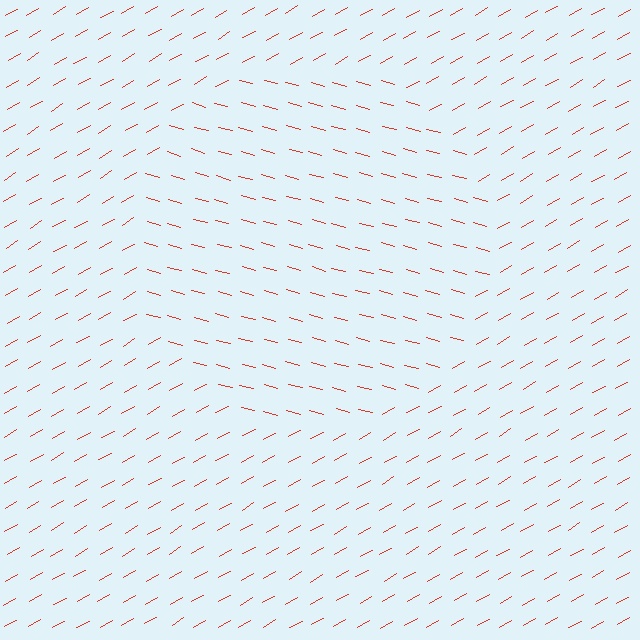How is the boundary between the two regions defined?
The boundary is defined purely by a change in line orientation (approximately 45 degrees difference). All lines are the same color and thickness.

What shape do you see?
I see a circle.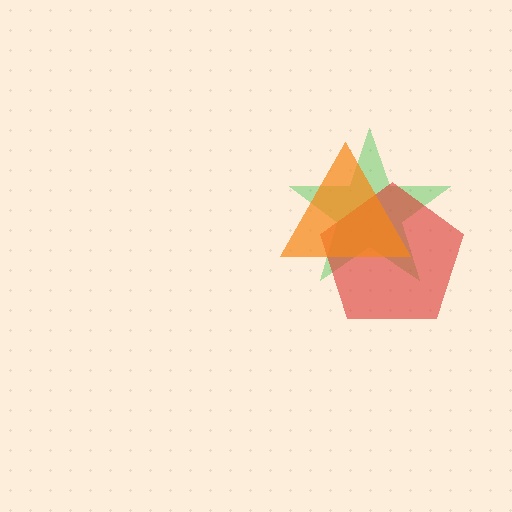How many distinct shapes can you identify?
There are 3 distinct shapes: a green star, a red pentagon, an orange triangle.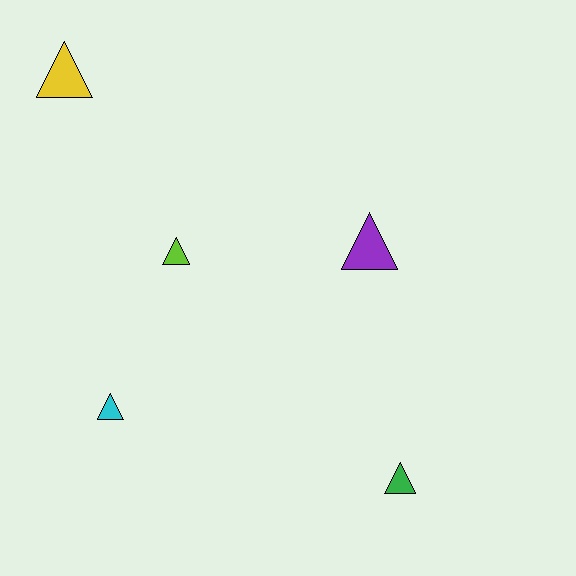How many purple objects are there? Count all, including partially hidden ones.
There is 1 purple object.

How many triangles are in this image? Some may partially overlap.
There are 5 triangles.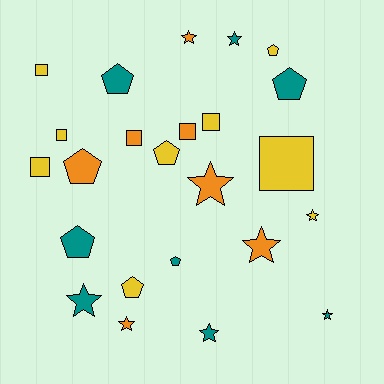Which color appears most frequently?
Yellow, with 9 objects.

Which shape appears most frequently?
Star, with 9 objects.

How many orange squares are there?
There are 2 orange squares.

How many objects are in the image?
There are 24 objects.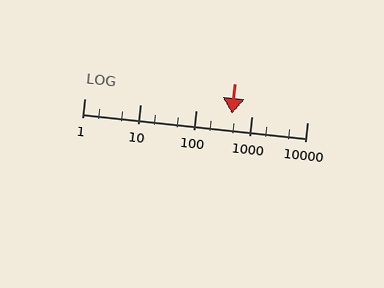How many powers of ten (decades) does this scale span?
The scale spans 4 decades, from 1 to 10000.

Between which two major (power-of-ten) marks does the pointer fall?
The pointer is between 100 and 1000.